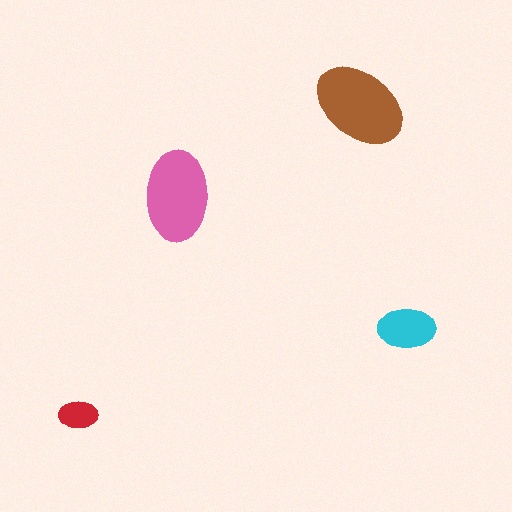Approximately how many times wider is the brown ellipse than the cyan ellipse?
About 1.5 times wider.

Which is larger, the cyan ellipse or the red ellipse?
The cyan one.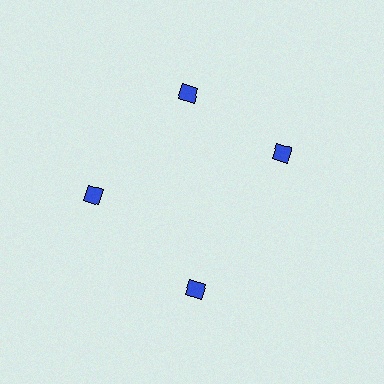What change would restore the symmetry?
The symmetry would be restored by rotating it back into even spacing with its neighbors so that all 4 diamonds sit at equal angles and equal distance from the center.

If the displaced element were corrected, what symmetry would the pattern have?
It would have 4-fold rotational symmetry — the pattern would map onto itself every 90 degrees.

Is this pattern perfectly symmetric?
No. The 4 blue diamonds are arranged in a ring, but one element near the 3 o'clock position is rotated out of alignment along the ring, breaking the 4-fold rotational symmetry.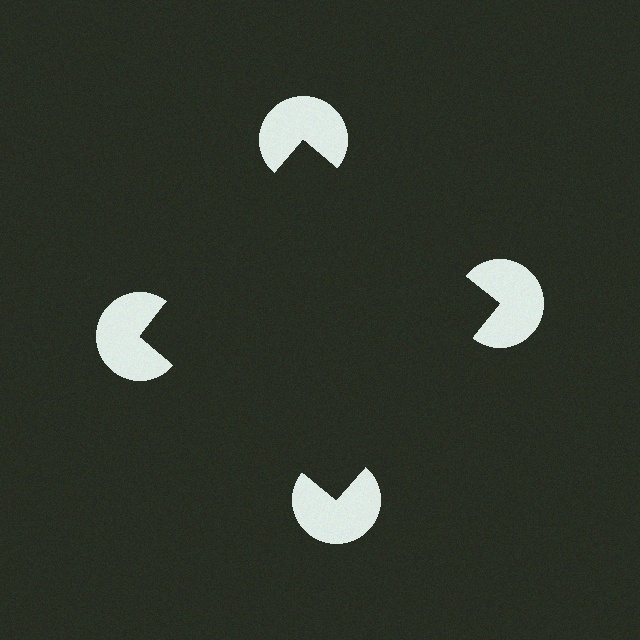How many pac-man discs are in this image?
There are 4 — one at each vertex of the illusory square.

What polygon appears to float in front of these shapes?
An illusory square — its edges are inferred from the aligned wedge cuts in the pac-man discs, not physically drawn.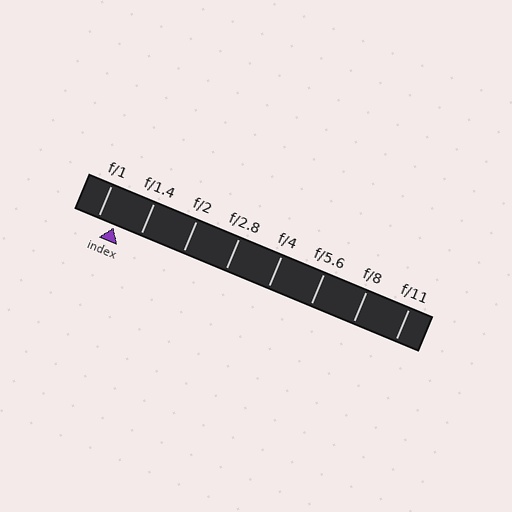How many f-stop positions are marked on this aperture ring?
There are 8 f-stop positions marked.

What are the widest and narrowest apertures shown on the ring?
The widest aperture shown is f/1 and the narrowest is f/11.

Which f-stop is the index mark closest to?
The index mark is closest to f/1.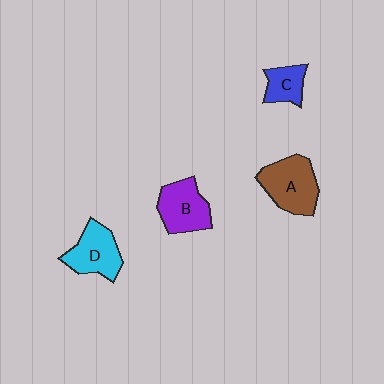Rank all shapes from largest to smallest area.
From largest to smallest: A (brown), B (purple), D (cyan), C (blue).